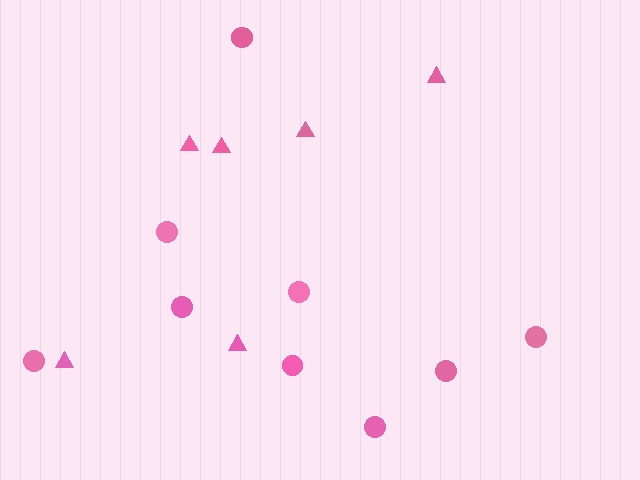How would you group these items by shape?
There are 2 groups: one group of circles (9) and one group of triangles (6).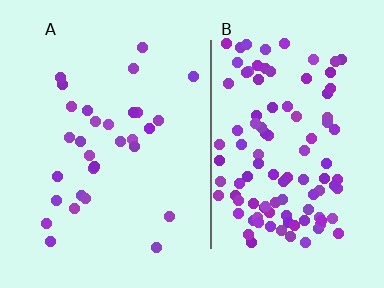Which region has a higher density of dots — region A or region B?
B (the right).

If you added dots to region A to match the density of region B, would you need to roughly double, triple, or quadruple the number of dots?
Approximately quadruple.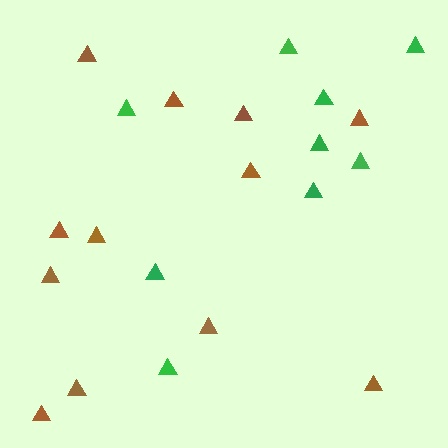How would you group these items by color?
There are 2 groups: one group of brown triangles (12) and one group of green triangles (9).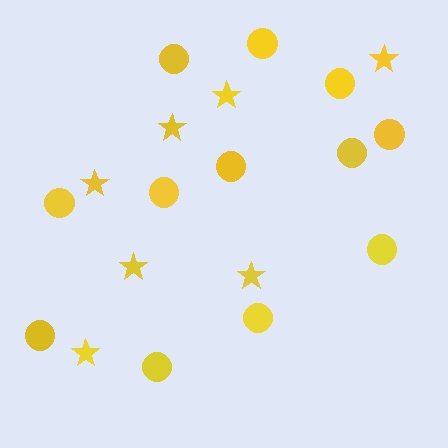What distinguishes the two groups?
There are 2 groups: one group of circles (12) and one group of stars (7).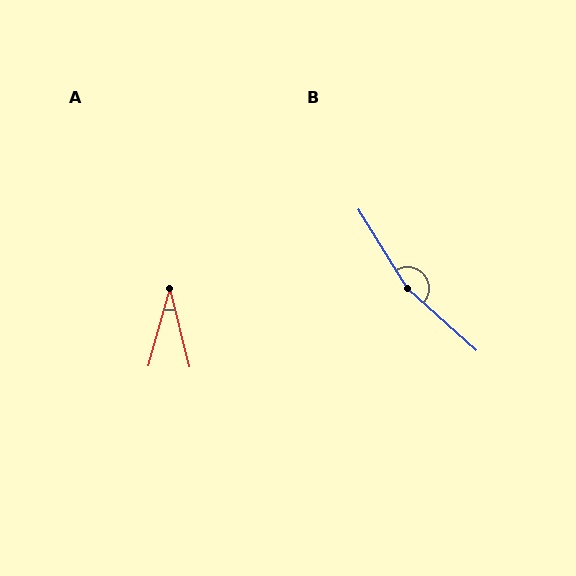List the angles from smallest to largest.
A (29°), B (164°).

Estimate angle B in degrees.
Approximately 164 degrees.